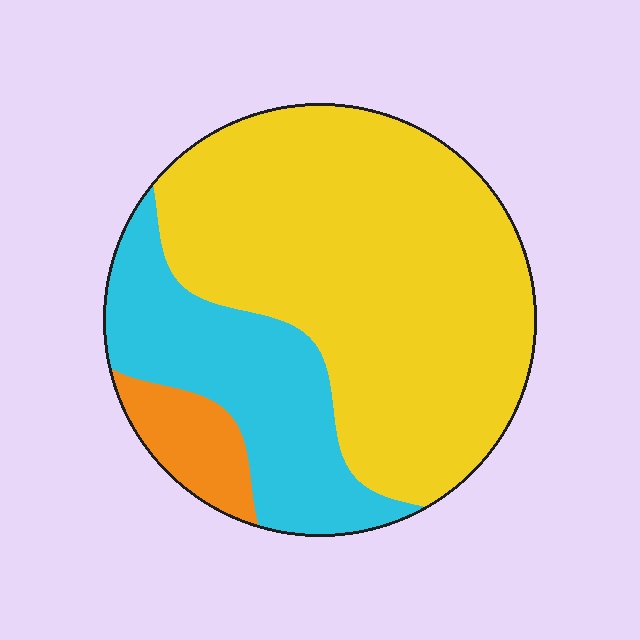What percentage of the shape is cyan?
Cyan takes up between a sixth and a third of the shape.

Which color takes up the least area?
Orange, at roughly 10%.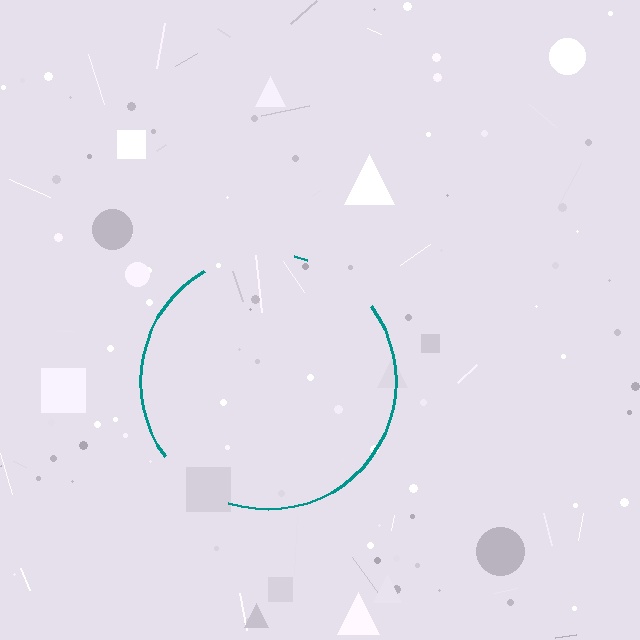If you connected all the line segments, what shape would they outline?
They would outline a circle.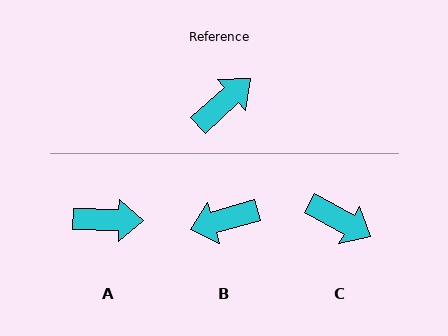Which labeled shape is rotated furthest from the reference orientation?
B, about 154 degrees away.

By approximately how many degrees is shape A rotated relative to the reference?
Approximately 44 degrees clockwise.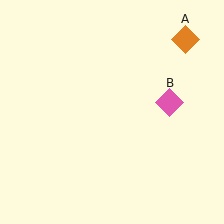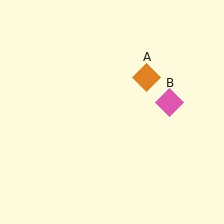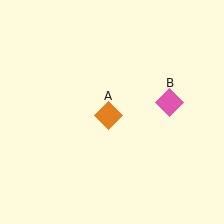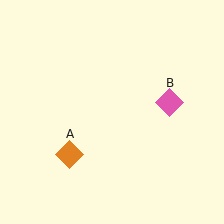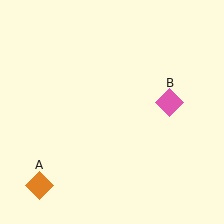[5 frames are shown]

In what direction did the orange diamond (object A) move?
The orange diamond (object A) moved down and to the left.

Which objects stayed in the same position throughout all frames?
Pink diamond (object B) remained stationary.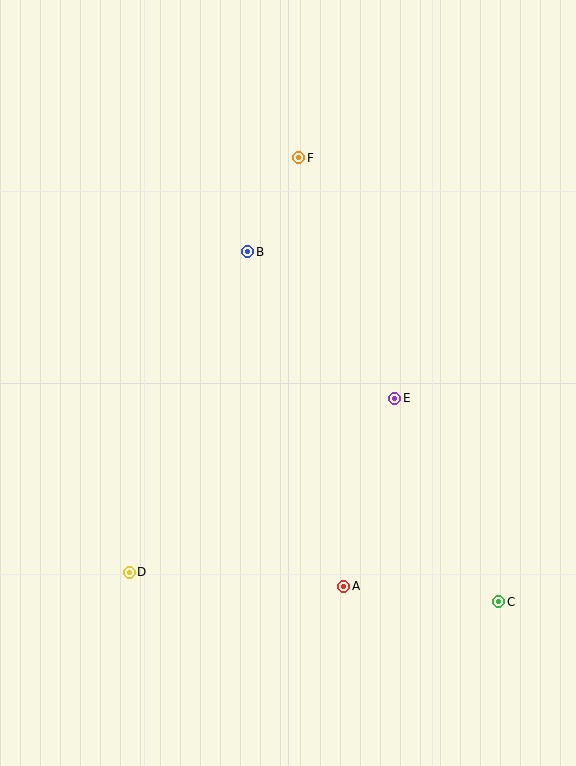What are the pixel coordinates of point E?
Point E is at (395, 398).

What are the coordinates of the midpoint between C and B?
The midpoint between C and B is at (373, 427).